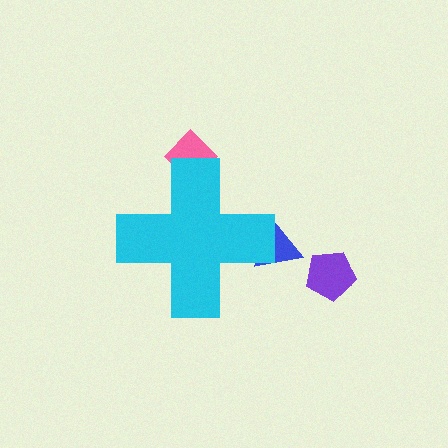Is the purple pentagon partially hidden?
No, the purple pentagon is fully visible.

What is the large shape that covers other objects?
A cyan cross.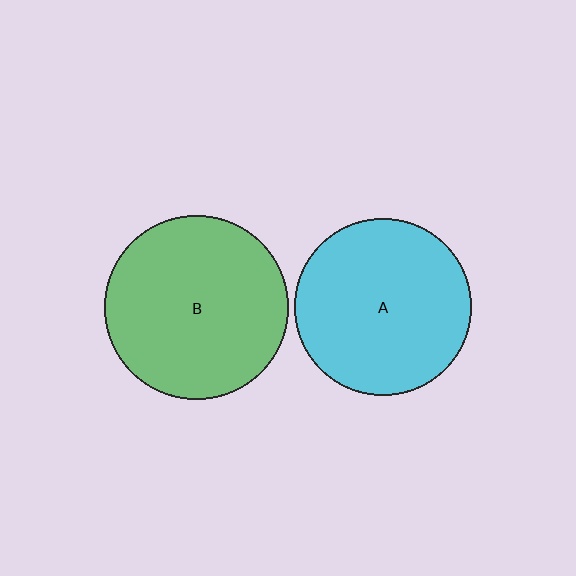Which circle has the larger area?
Circle B (green).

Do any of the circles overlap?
No, none of the circles overlap.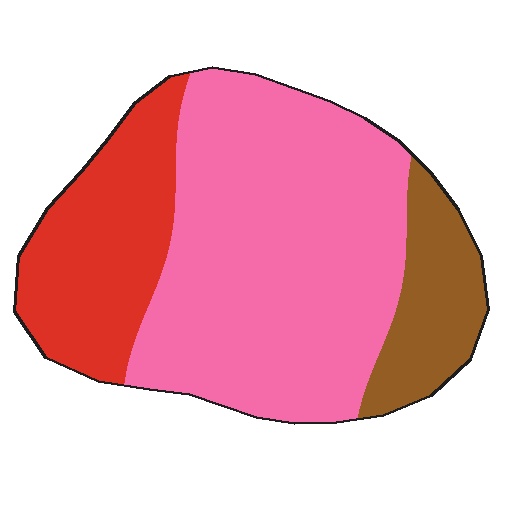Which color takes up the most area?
Pink, at roughly 60%.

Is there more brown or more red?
Red.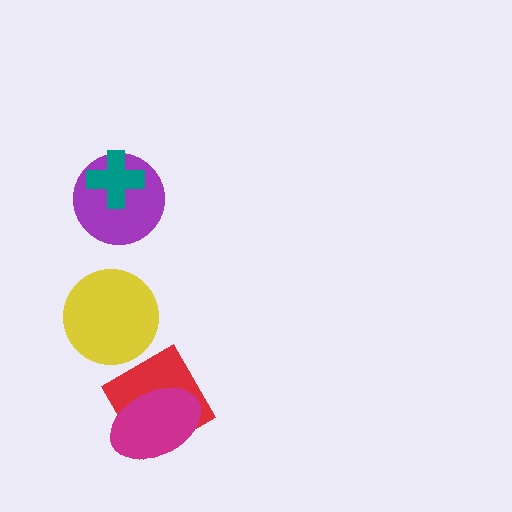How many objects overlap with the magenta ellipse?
1 object overlaps with the magenta ellipse.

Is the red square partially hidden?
Yes, it is partially covered by another shape.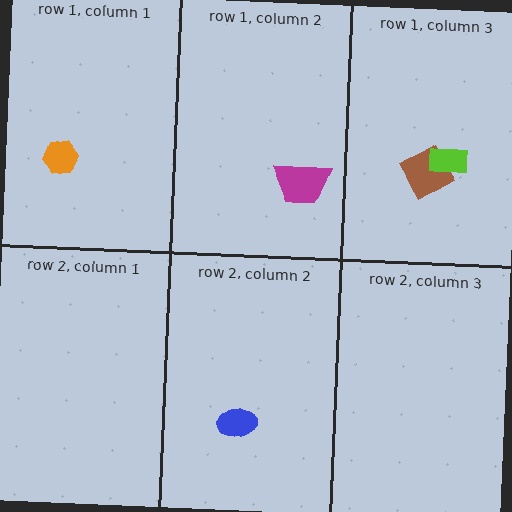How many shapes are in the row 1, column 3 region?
2.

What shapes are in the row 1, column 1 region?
The orange hexagon.